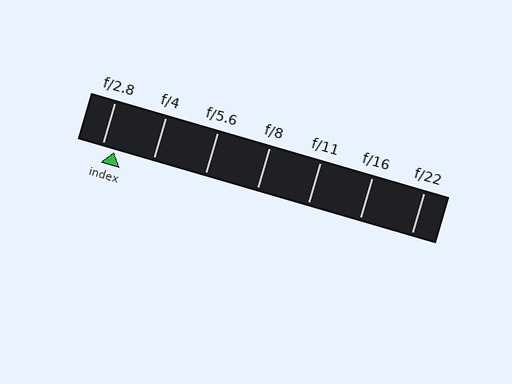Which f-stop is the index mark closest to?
The index mark is closest to f/2.8.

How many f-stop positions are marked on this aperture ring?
There are 7 f-stop positions marked.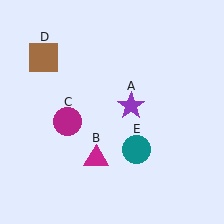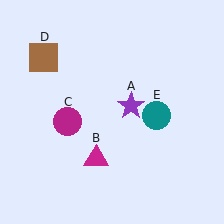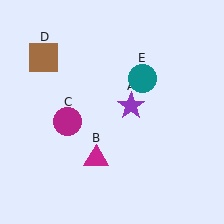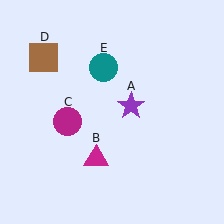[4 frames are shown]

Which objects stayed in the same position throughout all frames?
Purple star (object A) and magenta triangle (object B) and magenta circle (object C) and brown square (object D) remained stationary.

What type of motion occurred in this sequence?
The teal circle (object E) rotated counterclockwise around the center of the scene.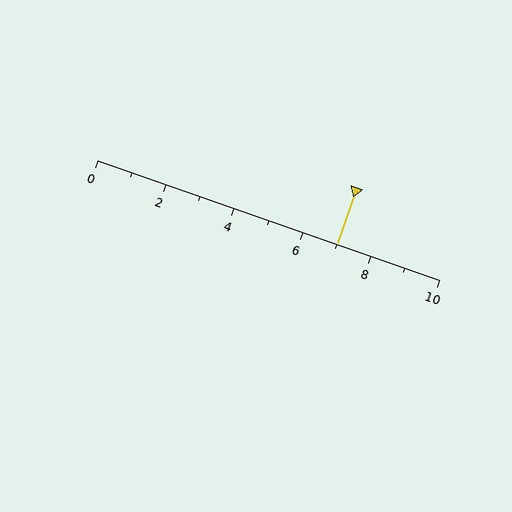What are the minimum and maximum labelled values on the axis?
The axis runs from 0 to 10.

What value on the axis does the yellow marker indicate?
The marker indicates approximately 7.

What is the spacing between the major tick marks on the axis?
The major ticks are spaced 2 apart.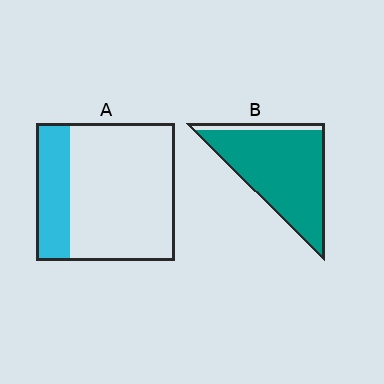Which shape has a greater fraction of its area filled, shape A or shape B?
Shape B.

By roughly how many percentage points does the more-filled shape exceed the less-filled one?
By roughly 65 percentage points (B over A).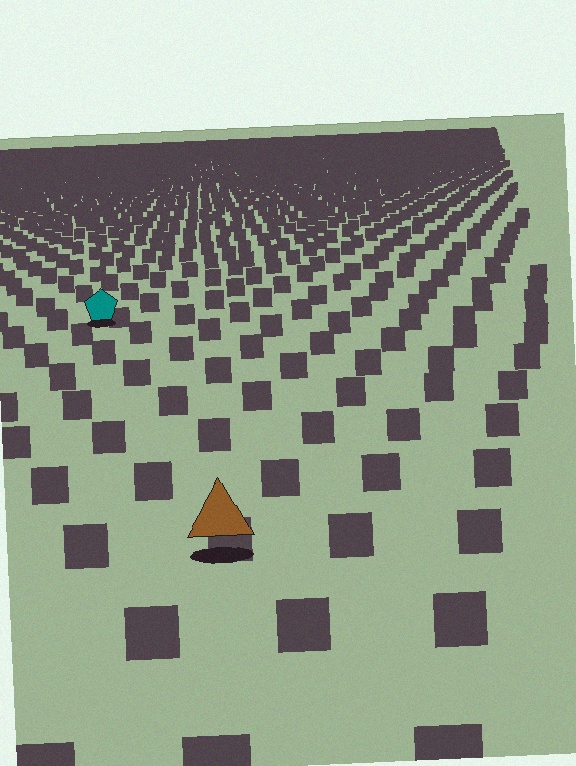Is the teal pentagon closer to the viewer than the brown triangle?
No. The brown triangle is closer — you can tell from the texture gradient: the ground texture is coarser near it.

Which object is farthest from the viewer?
The teal pentagon is farthest from the viewer. It appears smaller and the ground texture around it is denser.